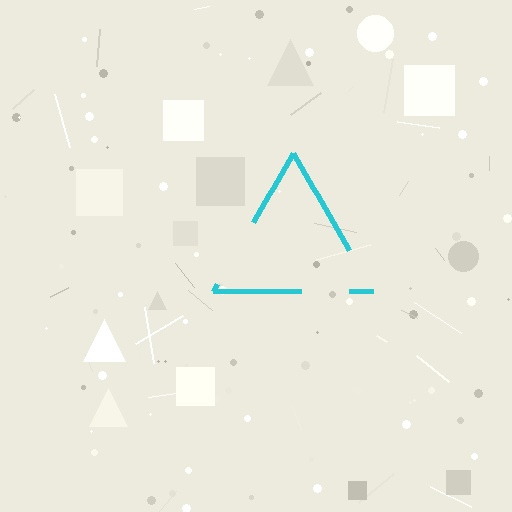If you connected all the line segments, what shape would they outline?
They would outline a triangle.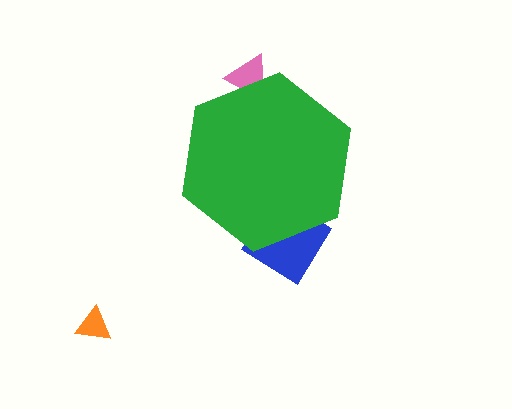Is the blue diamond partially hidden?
Yes, the blue diamond is partially hidden behind the green hexagon.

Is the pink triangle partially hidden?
Yes, the pink triangle is partially hidden behind the green hexagon.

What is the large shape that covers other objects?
A green hexagon.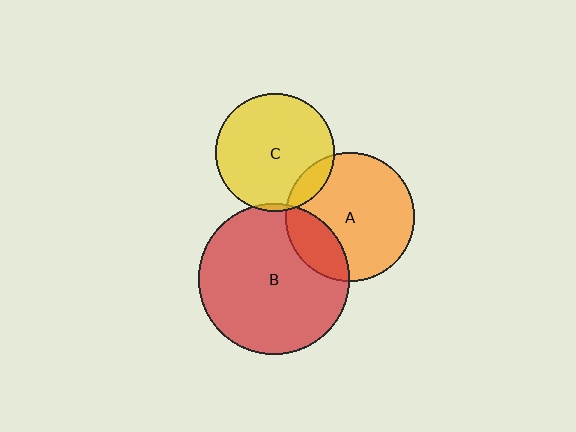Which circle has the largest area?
Circle B (red).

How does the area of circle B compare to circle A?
Approximately 1.4 times.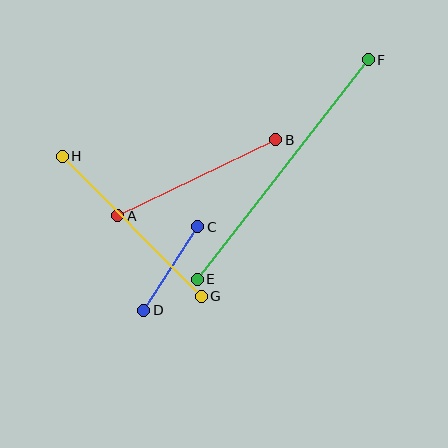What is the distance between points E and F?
The distance is approximately 278 pixels.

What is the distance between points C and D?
The distance is approximately 100 pixels.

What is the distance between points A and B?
The distance is approximately 176 pixels.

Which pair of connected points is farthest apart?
Points E and F are farthest apart.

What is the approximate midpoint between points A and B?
The midpoint is at approximately (197, 178) pixels.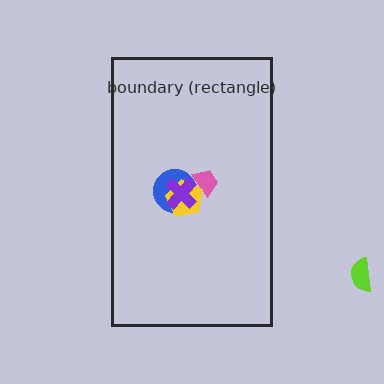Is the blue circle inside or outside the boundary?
Inside.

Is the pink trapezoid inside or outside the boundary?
Inside.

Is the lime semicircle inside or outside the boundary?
Outside.